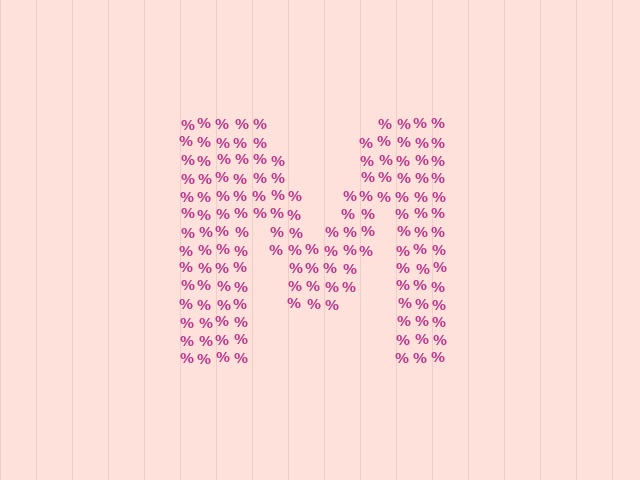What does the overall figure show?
The overall figure shows the letter M.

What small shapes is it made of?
It is made of small percent signs.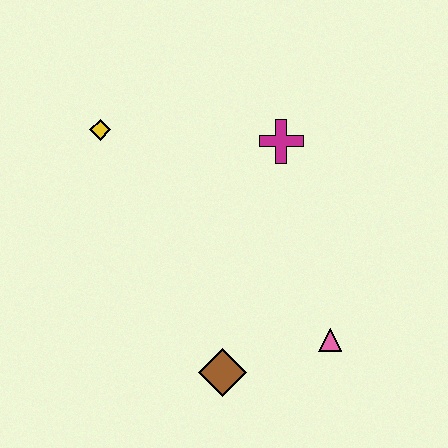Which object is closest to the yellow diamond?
The magenta cross is closest to the yellow diamond.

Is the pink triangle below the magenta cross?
Yes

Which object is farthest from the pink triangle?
The yellow diamond is farthest from the pink triangle.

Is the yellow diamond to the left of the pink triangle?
Yes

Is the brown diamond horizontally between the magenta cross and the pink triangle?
No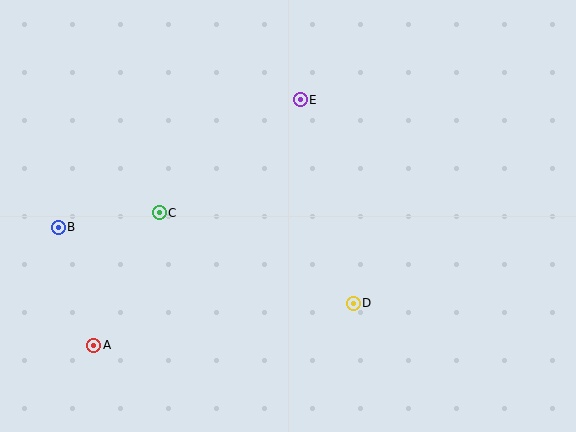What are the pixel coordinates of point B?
Point B is at (58, 227).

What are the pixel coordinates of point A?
Point A is at (94, 345).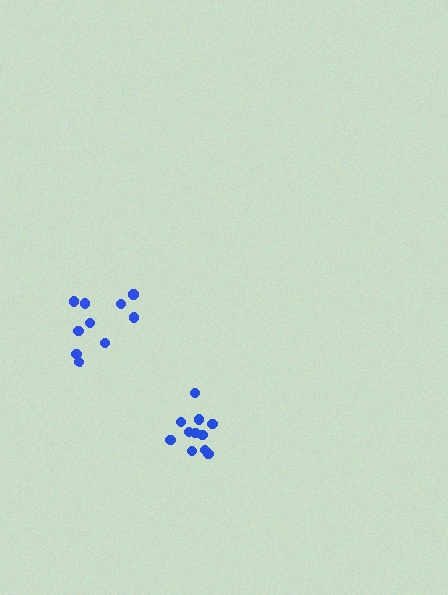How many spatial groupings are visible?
There are 2 spatial groupings.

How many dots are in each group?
Group 1: 10 dots, Group 2: 11 dots (21 total).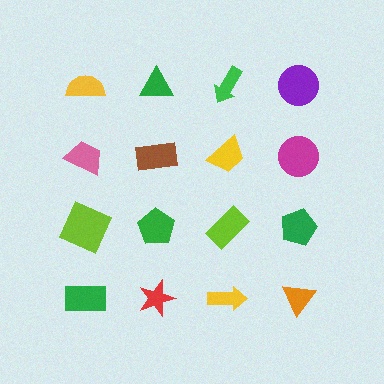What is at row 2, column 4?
A magenta circle.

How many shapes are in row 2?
4 shapes.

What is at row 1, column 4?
A purple circle.